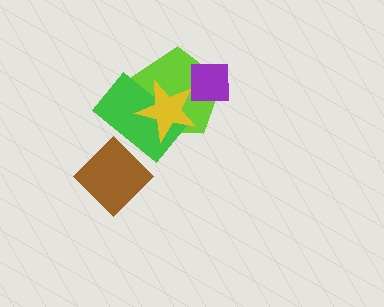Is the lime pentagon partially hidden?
Yes, it is partially covered by another shape.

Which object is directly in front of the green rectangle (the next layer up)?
The yellow star is directly in front of the green rectangle.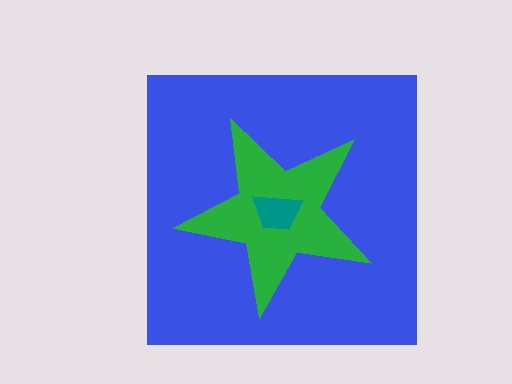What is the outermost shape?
The blue square.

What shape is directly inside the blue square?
The green star.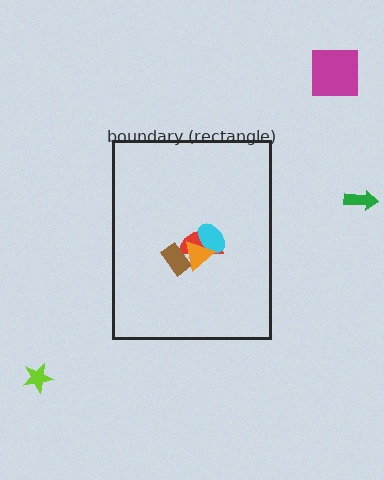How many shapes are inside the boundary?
4 inside, 3 outside.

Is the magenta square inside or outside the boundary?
Outside.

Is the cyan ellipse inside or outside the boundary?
Inside.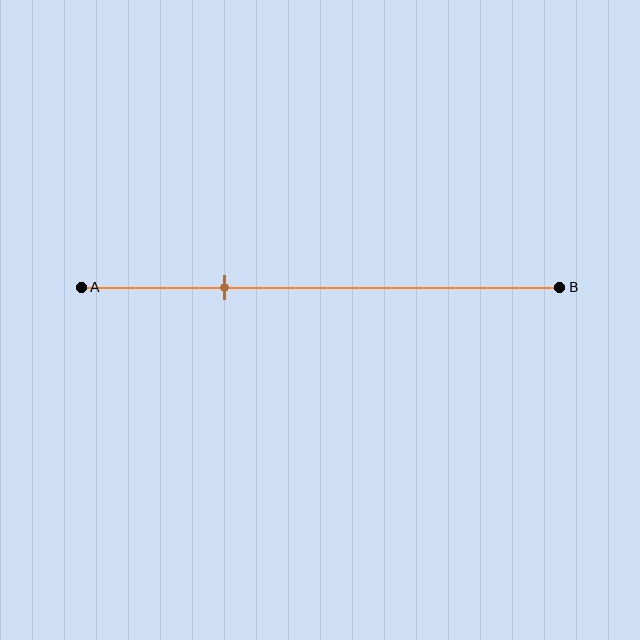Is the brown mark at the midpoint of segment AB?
No, the mark is at about 30% from A, not at the 50% midpoint.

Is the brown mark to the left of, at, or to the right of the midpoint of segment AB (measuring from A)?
The brown mark is to the left of the midpoint of segment AB.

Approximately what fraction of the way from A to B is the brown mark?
The brown mark is approximately 30% of the way from A to B.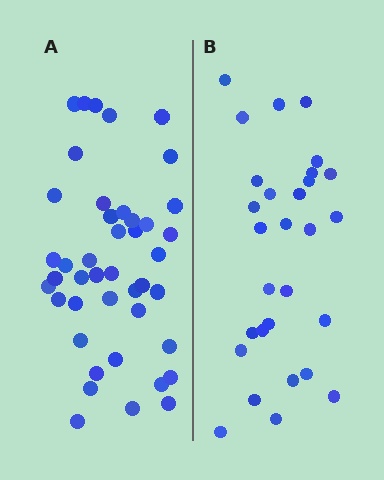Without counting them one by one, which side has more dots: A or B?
Region A (the left region) has more dots.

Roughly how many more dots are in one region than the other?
Region A has approximately 15 more dots than region B.